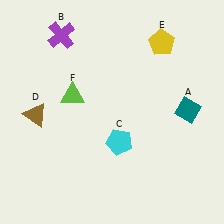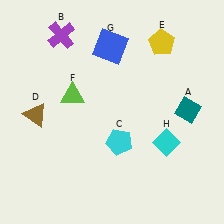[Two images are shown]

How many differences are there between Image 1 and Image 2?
There are 2 differences between the two images.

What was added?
A blue square (G), a cyan diamond (H) were added in Image 2.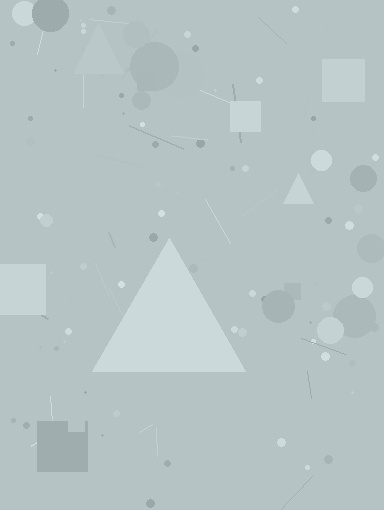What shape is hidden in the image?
A triangle is hidden in the image.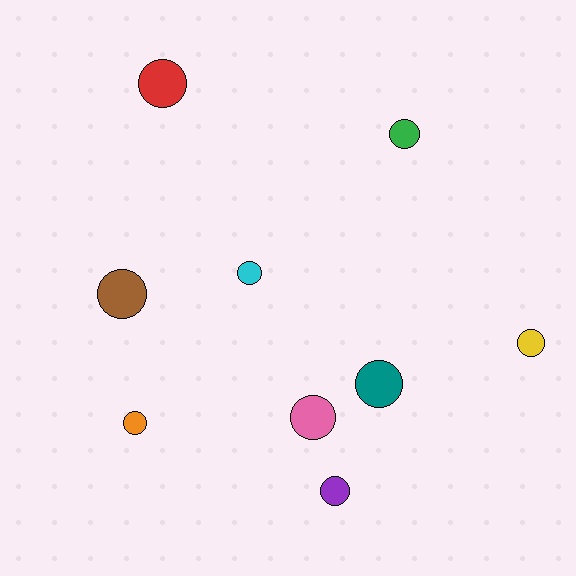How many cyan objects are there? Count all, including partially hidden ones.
There is 1 cyan object.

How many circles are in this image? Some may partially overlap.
There are 9 circles.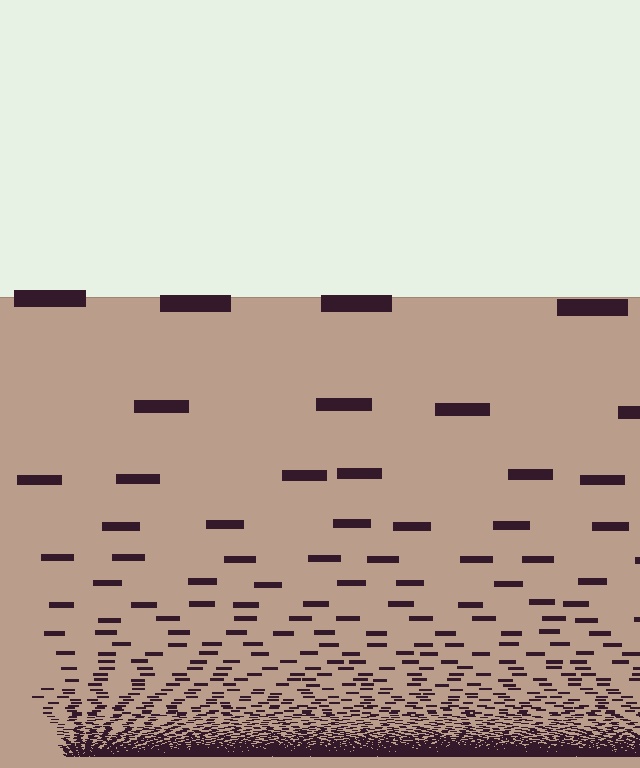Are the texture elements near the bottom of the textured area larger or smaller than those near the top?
Smaller. The gradient is inverted — elements near the bottom are smaller and denser.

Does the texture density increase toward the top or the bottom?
Density increases toward the bottom.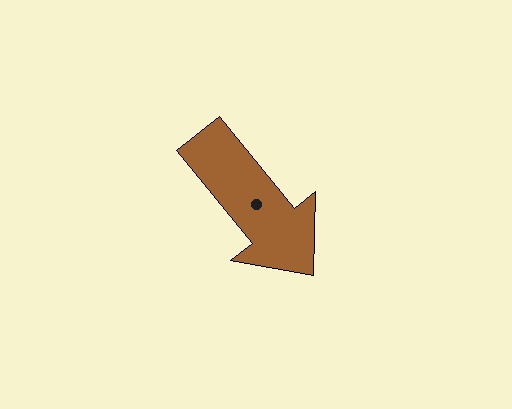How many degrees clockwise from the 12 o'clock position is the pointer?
Approximately 141 degrees.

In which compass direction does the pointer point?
Southeast.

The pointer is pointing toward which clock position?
Roughly 5 o'clock.